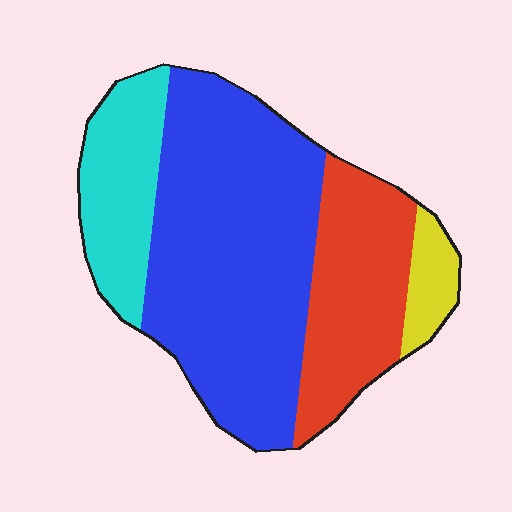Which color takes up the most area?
Blue, at roughly 55%.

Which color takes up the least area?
Yellow, at roughly 5%.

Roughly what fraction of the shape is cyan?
Cyan covers 17% of the shape.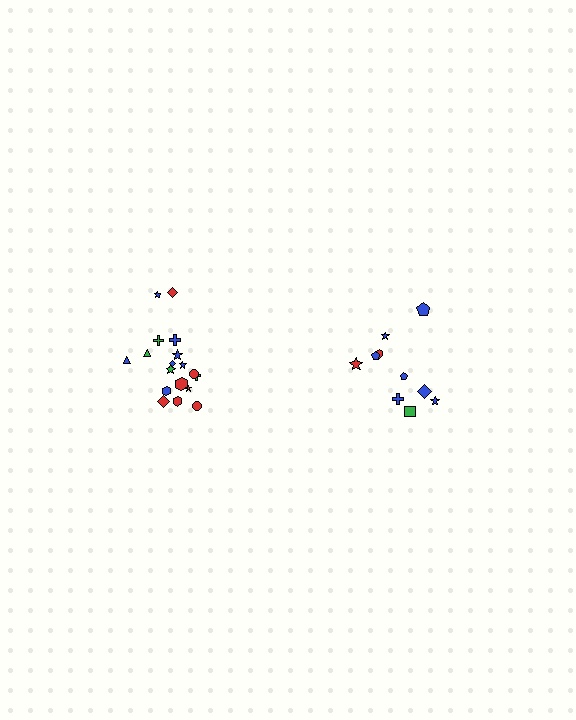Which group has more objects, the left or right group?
The left group.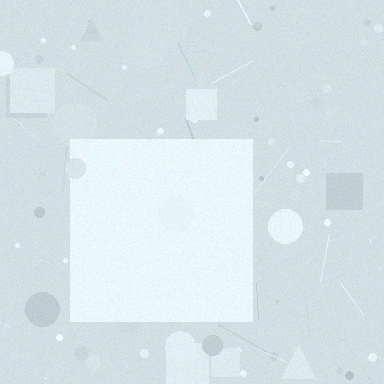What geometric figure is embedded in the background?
A square is embedded in the background.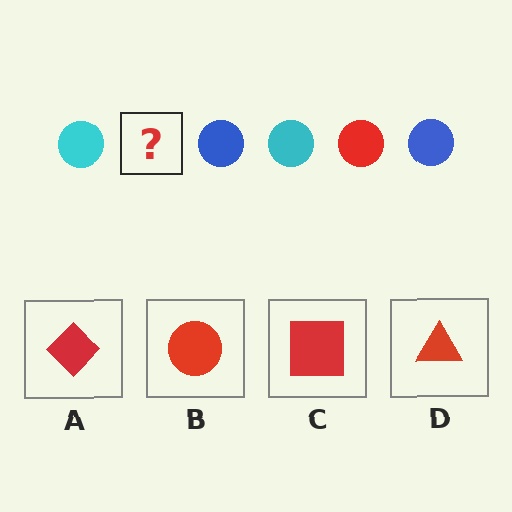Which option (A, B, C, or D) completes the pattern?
B.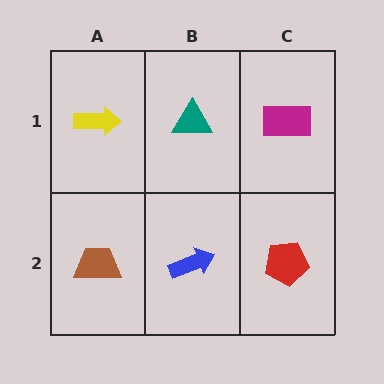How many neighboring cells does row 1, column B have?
3.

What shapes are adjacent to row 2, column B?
A teal triangle (row 1, column B), a brown trapezoid (row 2, column A), a red pentagon (row 2, column C).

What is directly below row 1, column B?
A blue arrow.